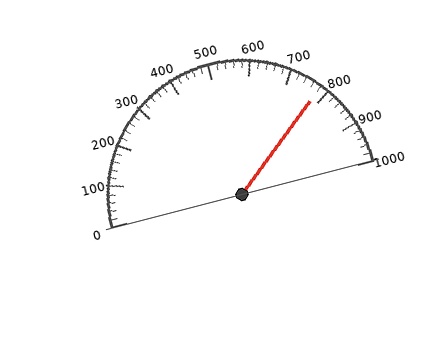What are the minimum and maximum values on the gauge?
The gauge ranges from 0 to 1000.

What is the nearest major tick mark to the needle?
The nearest major tick mark is 800.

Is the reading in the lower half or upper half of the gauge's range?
The reading is in the upper half of the range (0 to 1000).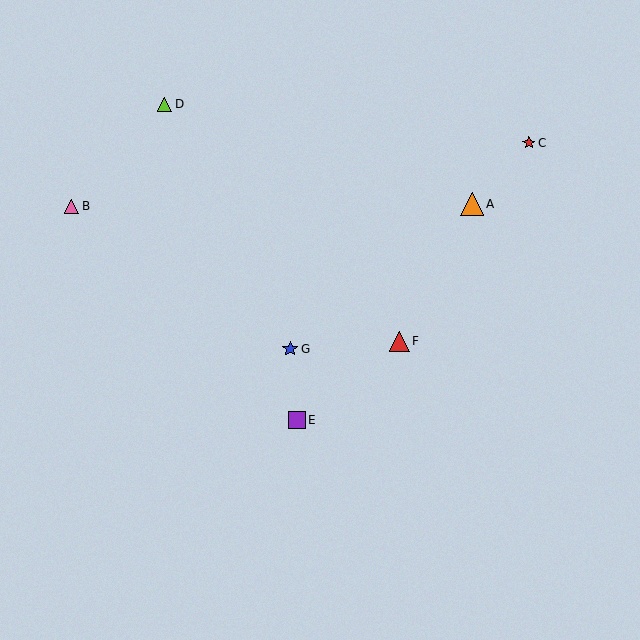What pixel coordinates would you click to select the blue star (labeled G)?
Click at (290, 349) to select the blue star G.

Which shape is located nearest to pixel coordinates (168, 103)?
The lime triangle (labeled D) at (165, 104) is nearest to that location.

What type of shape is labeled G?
Shape G is a blue star.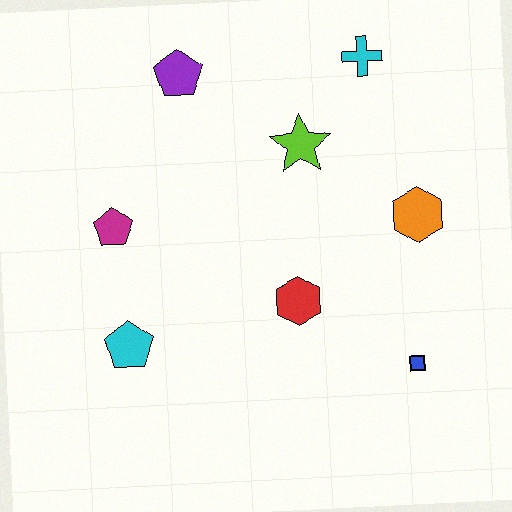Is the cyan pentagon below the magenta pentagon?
Yes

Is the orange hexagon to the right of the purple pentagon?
Yes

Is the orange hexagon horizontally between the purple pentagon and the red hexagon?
No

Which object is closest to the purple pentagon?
The lime star is closest to the purple pentagon.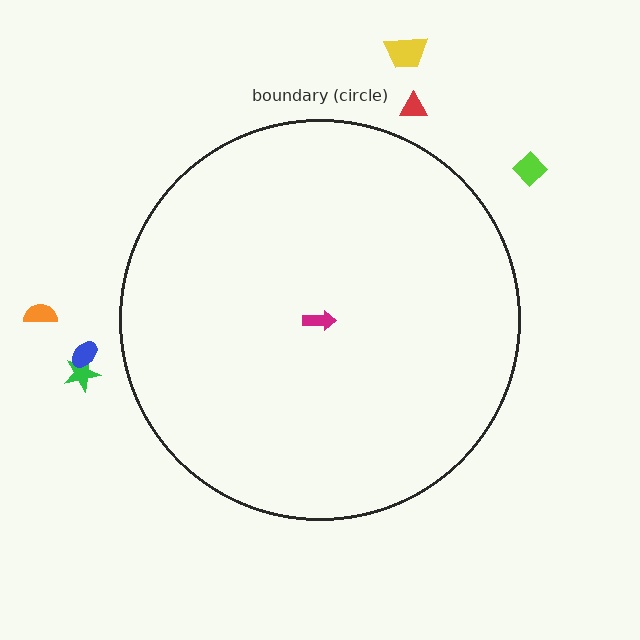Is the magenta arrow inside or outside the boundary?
Inside.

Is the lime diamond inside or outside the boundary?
Outside.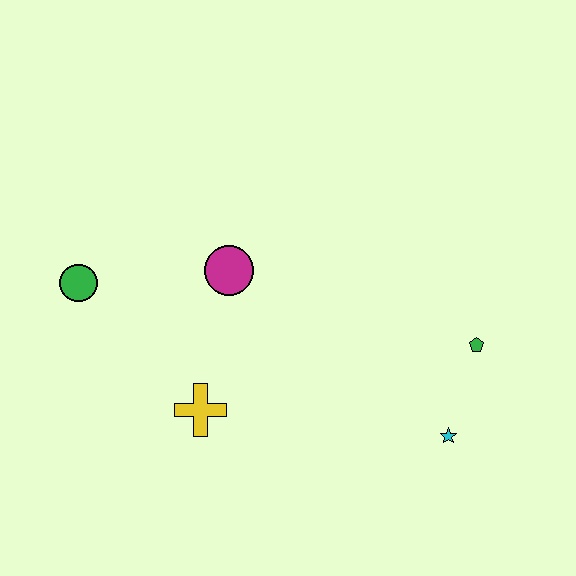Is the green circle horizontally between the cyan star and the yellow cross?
No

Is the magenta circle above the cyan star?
Yes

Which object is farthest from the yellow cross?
The green pentagon is farthest from the yellow cross.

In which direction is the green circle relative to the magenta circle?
The green circle is to the left of the magenta circle.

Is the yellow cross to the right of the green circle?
Yes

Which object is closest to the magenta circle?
The yellow cross is closest to the magenta circle.